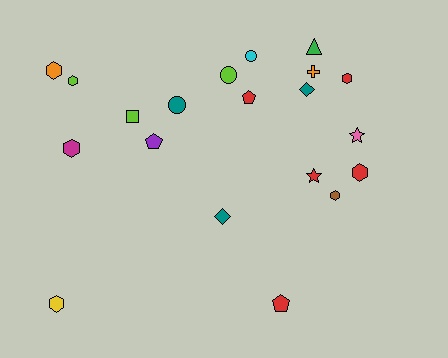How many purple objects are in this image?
There is 1 purple object.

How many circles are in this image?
There are 3 circles.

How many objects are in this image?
There are 20 objects.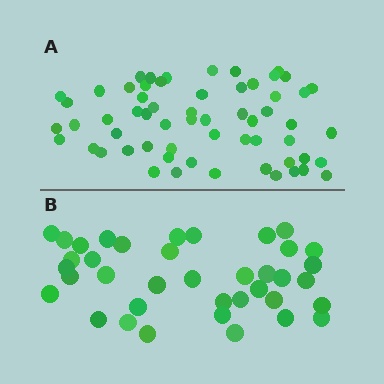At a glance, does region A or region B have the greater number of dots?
Region A (the top region) has more dots.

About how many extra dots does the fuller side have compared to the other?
Region A has approximately 20 more dots than region B.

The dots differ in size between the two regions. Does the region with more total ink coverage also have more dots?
No. Region B has more total ink coverage because its dots are larger, but region A actually contains more individual dots. Total area can be misleading — the number of items is what matters here.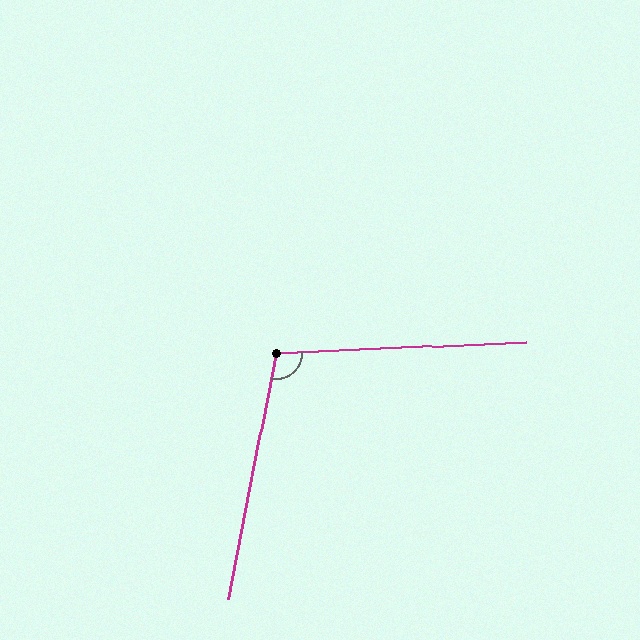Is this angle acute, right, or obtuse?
It is obtuse.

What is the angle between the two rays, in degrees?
Approximately 104 degrees.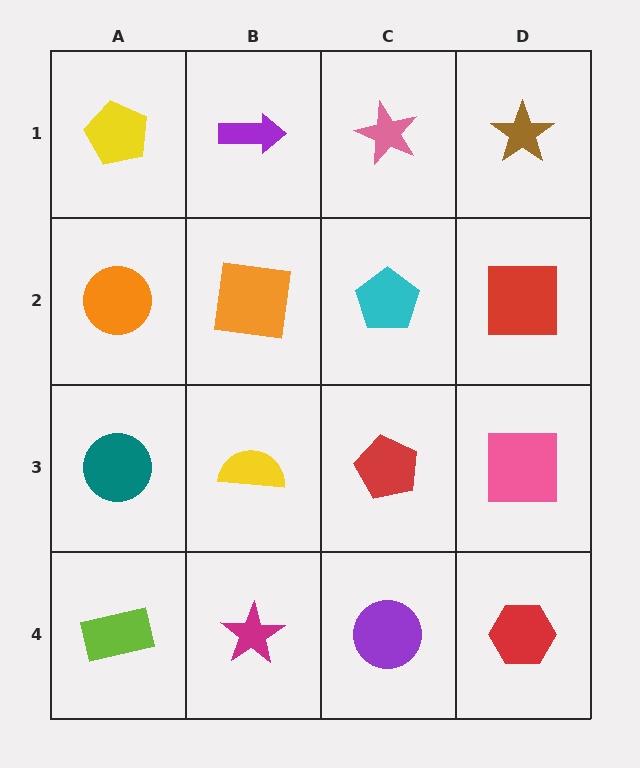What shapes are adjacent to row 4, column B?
A yellow semicircle (row 3, column B), a lime rectangle (row 4, column A), a purple circle (row 4, column C).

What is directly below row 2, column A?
A teal circle.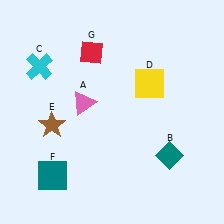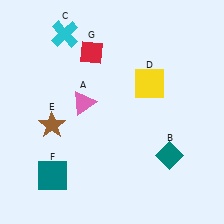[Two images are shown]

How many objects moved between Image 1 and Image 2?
1 object moved between the two images.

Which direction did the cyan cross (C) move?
The cyan cross (C) moved up.